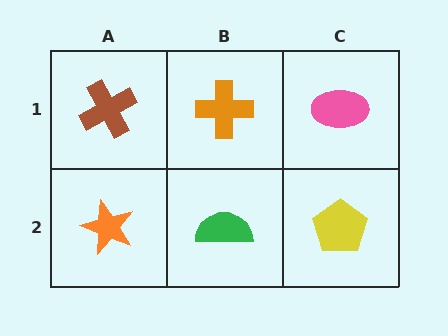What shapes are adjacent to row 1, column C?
A yellow pentagon (row 2, column C), an orange cross (row 1, column B).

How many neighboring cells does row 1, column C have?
2.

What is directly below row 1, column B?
A green semicircle.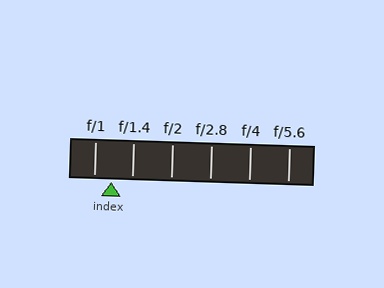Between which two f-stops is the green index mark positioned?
The index mark is between f/1 and f/1.4.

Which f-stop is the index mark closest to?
The index mark is closest to f/1.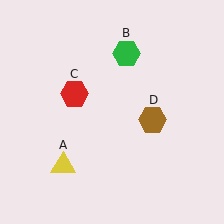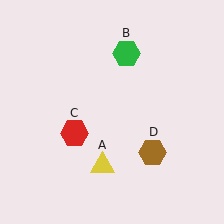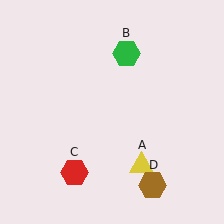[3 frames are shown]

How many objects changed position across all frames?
3 objects changed position: yellow triangle (object A), red hexagon (object C), brown hexagon (object D).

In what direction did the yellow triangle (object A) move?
The yellow triangle (object A) moved right.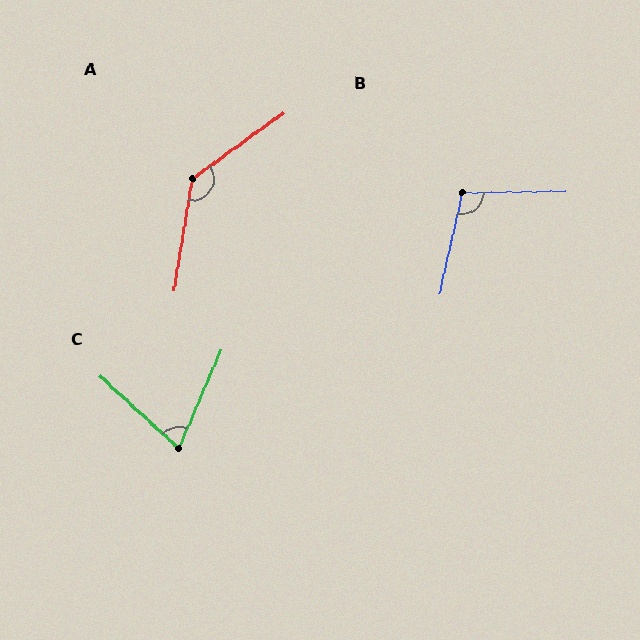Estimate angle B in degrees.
Approximately 103 degrees.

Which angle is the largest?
A, at approximately 135 degrees.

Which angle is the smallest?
C, at approximately 70 degrees.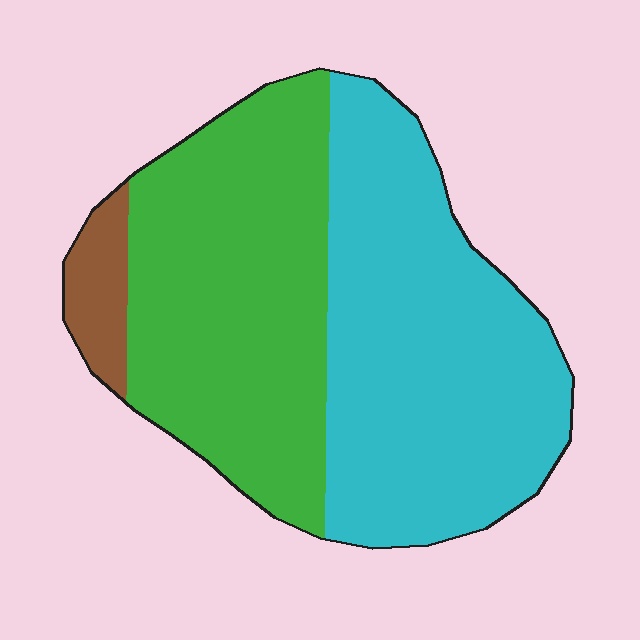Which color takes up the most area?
Cyan, at roughly 50%.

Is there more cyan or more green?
Cyan.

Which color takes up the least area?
Brown, at roughly 5%.